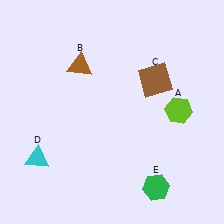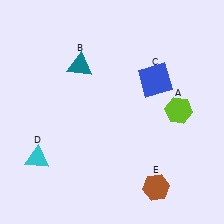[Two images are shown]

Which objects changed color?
B changed from brown to teal. C changed from brown to blue. E changed from green to brown.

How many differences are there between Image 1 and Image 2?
There are 3 differences between the two images.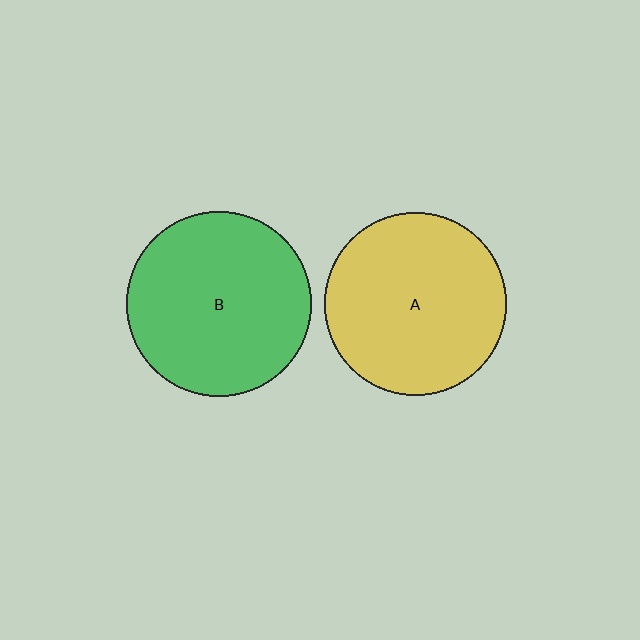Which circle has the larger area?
Circle B (green).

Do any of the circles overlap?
No, none of the circles overlap.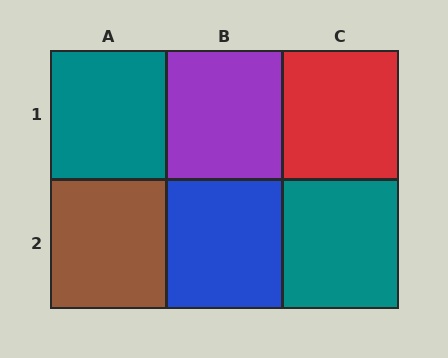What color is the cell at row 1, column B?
Purple.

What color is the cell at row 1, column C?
Red.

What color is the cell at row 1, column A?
Teal.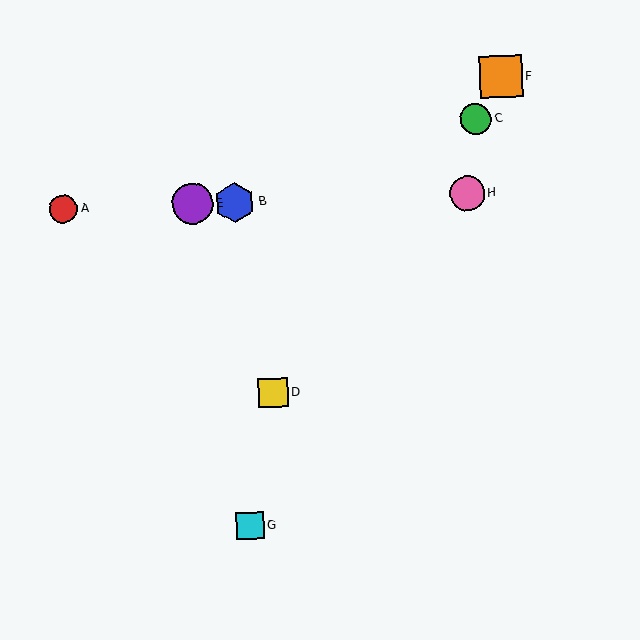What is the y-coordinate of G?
Object G is at y≈526.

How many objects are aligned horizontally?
4 objects (A, B, E, H) are aligned horizontally.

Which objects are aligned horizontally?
Objects A, B, E, H are aligned horizontally.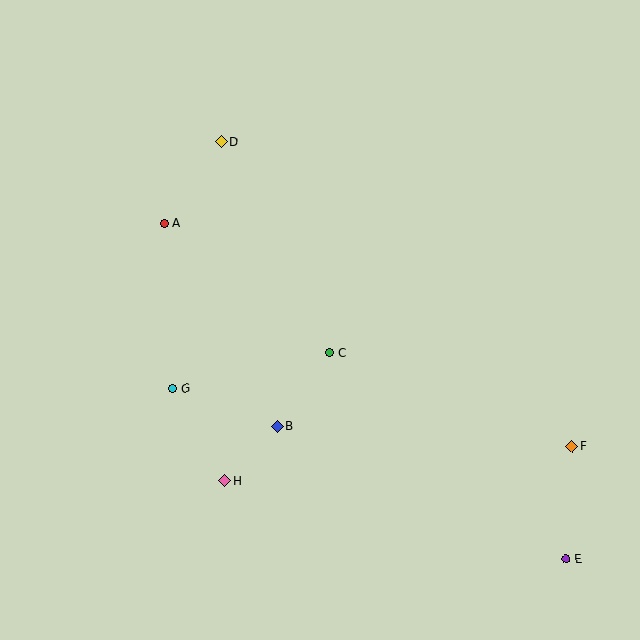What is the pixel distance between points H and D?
The distance between H and D is 339 pixels.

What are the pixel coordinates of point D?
Point D is at (221, 141).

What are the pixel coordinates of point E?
Point E is at (566, 559).